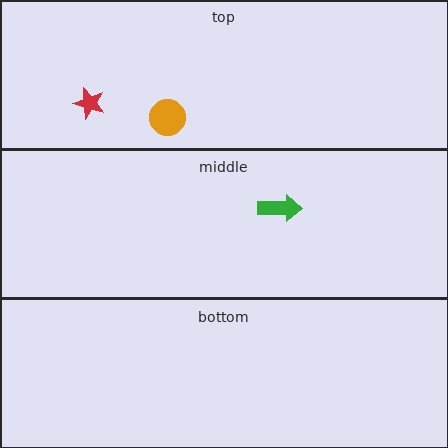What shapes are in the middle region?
The green arrow.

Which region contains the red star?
The top region.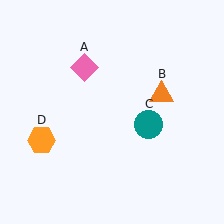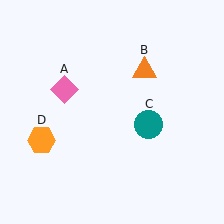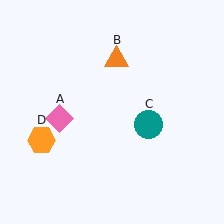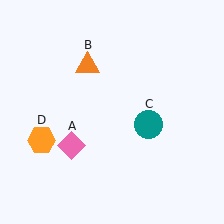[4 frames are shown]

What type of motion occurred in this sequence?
The pink diamond (object A), orange triangle (object B) rotated counterclockwise around the center of the scene.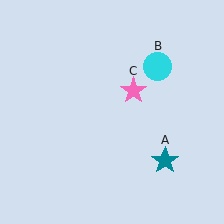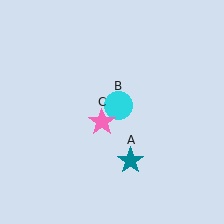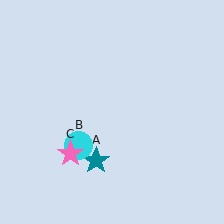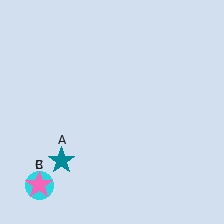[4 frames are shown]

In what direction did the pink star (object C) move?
The pink star (object C) moved down and to the left.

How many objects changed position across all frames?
3 objects changed position: teal star (object A), cyan circle (object B), pink star (object C).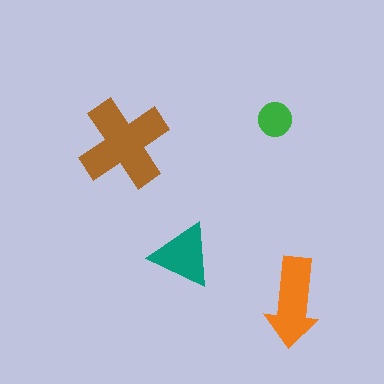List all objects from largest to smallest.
The brown cross, the orange arrow, the teal triangle, the green circle.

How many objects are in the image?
There are 4 objects in the image.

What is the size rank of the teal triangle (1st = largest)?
3rd.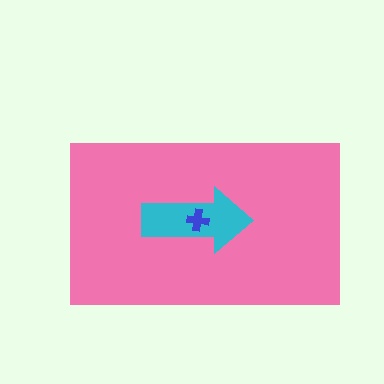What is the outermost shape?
The pink rectangle.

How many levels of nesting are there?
3.